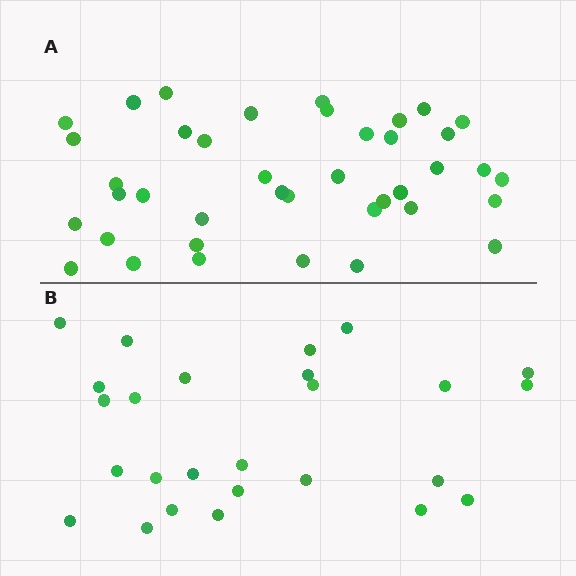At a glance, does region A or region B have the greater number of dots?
Region A (the top region) has more dots.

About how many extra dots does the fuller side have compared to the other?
Region A has approximately 15 more dots than region B.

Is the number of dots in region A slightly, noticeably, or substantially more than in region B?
Region A has substantially more. The ratio is roughly 1.5 to 1.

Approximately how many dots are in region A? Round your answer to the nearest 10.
About 40 dots.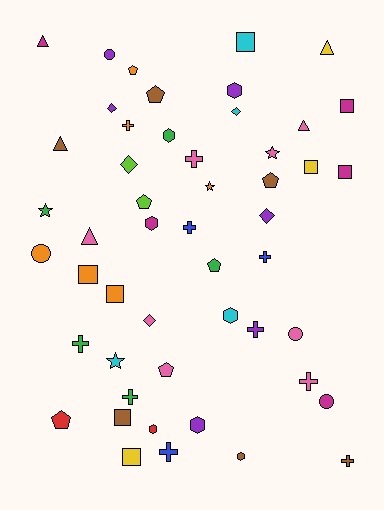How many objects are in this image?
There are 50 objects.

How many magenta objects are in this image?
There are 5 magenta objects.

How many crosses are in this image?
There are 10 crosses.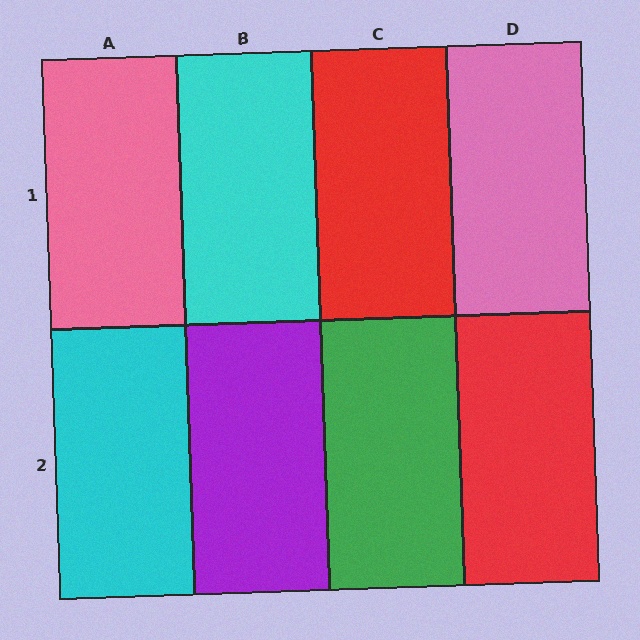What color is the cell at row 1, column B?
Cyan.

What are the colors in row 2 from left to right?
Cyan, purple, green, red.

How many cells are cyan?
2 cells are cyan.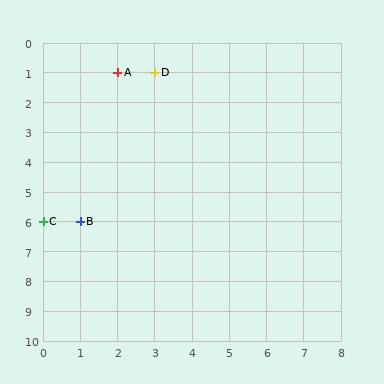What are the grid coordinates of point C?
Point C is at grid coordinates (0, 6).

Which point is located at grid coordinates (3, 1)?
Point D is at (3, 1).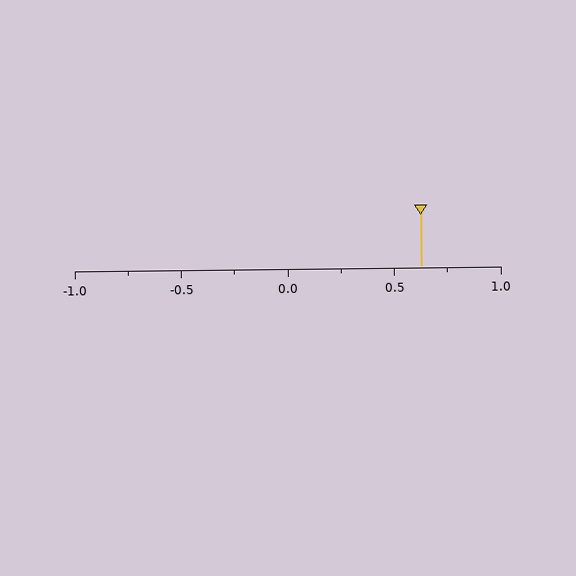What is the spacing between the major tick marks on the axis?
The major ticks are spaced 0.5 apart.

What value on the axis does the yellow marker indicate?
The marker indicates approximately 0.62.